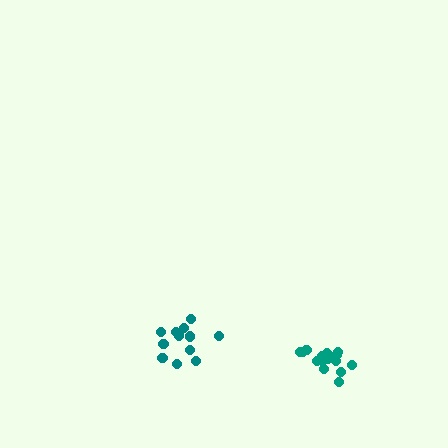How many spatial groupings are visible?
There are 2 spatial groupings.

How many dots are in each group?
Group 1: 12 dots, Group 2: 15 dots (27 total).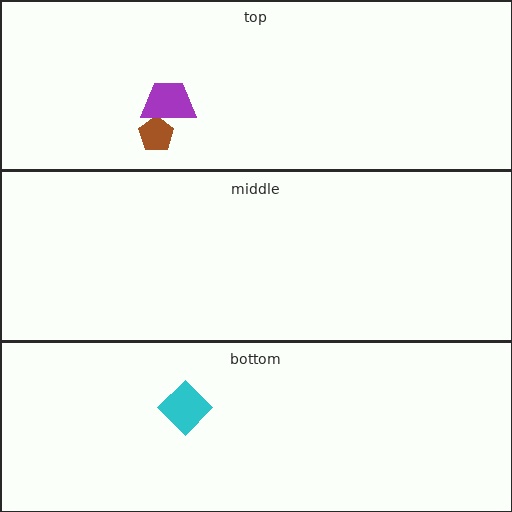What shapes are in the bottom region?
The cyan diamond.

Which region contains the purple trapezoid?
The top region.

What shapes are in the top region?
The brown pentagon, the purple trapezoid.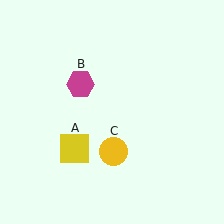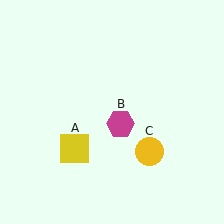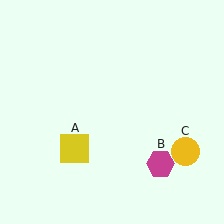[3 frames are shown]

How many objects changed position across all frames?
2 objects changed position: magenta hexagon (object B), yellow circle (object C).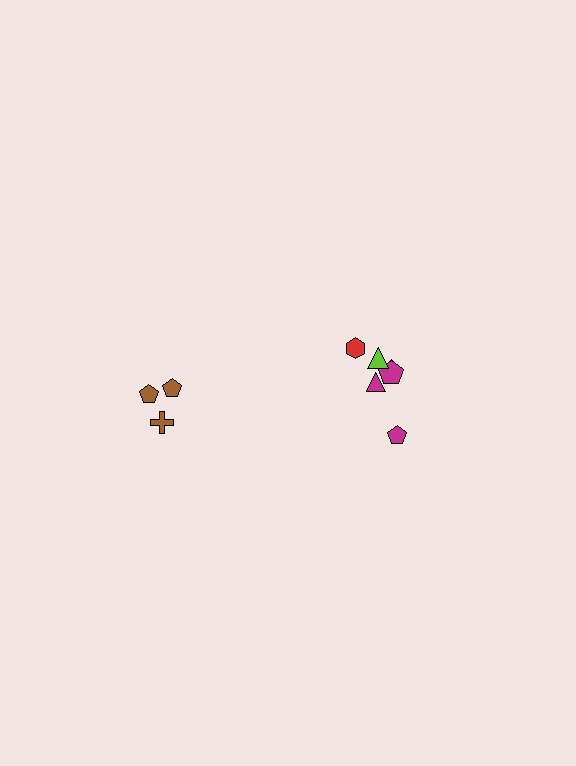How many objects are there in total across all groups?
There are 9 objects.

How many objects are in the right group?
There are 6 objects.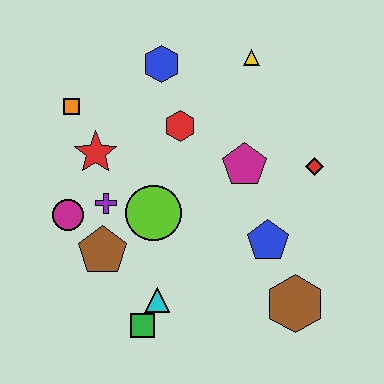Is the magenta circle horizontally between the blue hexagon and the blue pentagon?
No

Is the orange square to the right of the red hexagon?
No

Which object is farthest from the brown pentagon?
The yellow triangle is farthest from the brown pentagon.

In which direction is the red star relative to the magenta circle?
The red star is above the magenta circle.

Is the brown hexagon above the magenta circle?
No